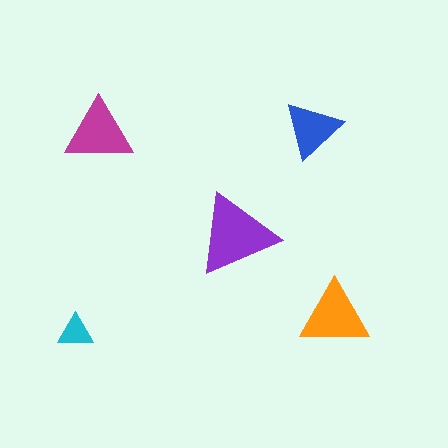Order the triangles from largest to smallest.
the purple one, the orange one, the magenta one, the blue one, the cyan one.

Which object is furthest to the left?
The cyan triangle is leftmost.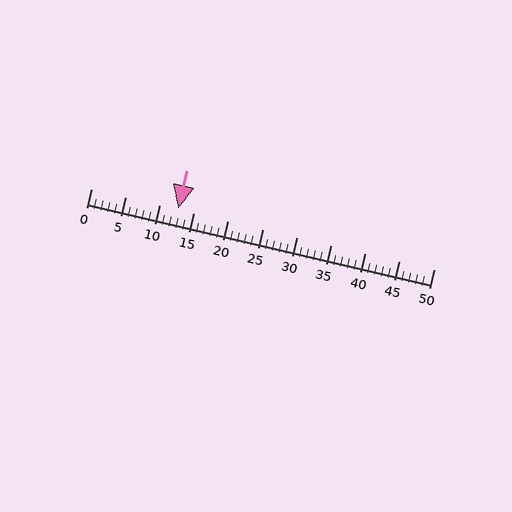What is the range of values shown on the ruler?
The ruler shows values from 0 to 50.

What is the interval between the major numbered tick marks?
The major tick marks are spaced 5 units apart.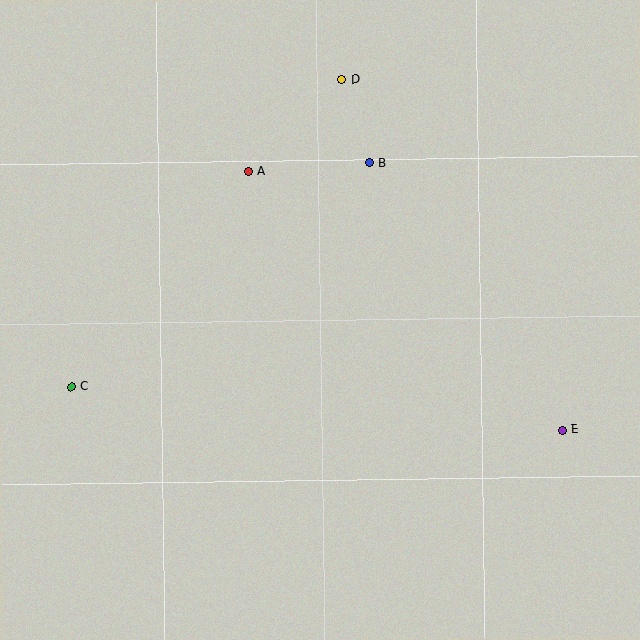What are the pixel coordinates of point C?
Point C is at (71, 387).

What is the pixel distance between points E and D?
The distance between E and D is 414 pixels.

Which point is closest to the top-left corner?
Point A is closest to the top-left corner.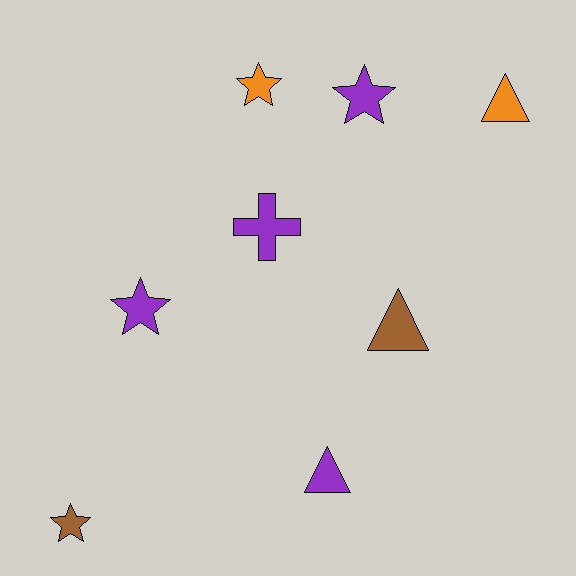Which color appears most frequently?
Purple, with 4 objects.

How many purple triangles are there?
There is 1 purple triangle.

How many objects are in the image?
There are 8 objects.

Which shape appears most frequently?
Star, with 4 objects.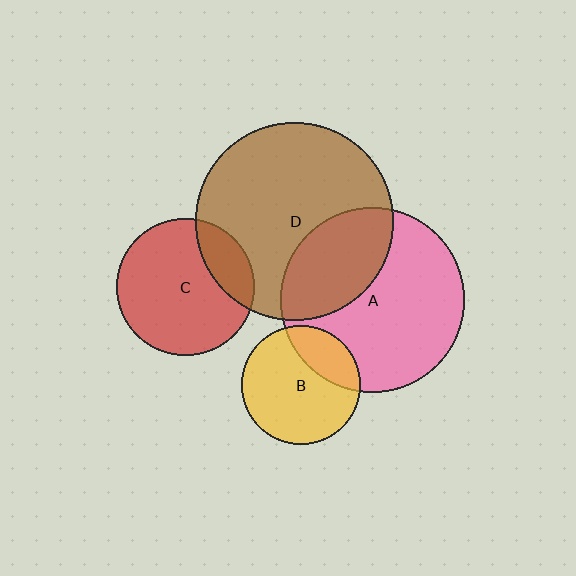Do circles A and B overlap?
Yes.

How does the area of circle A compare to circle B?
Approximately 2.4 times.